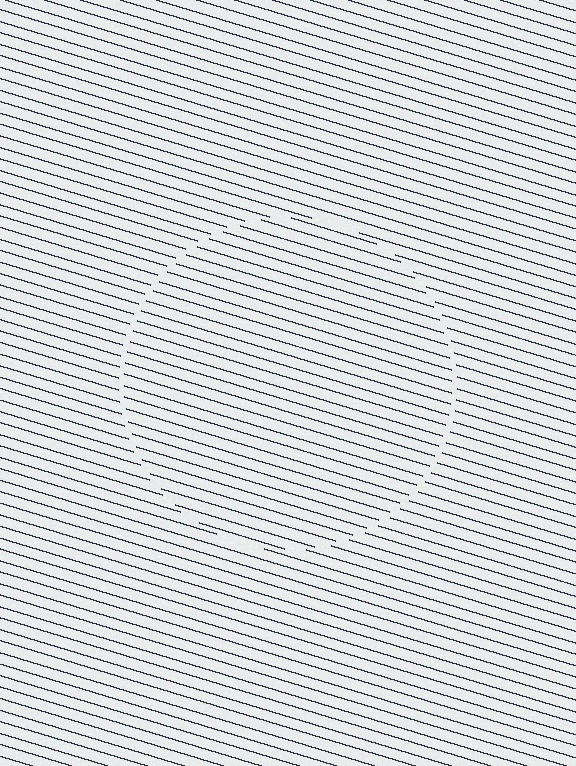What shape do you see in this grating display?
An illusory circle. The interior of the shape contains the same grating, shifted by half a period — the contour is defined by the phase discontinuity where line-ends from the inner and outer gratings abut.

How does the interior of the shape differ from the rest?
The interior of the shape contains the same grating, shifted by half a period — the contour is defined by the phase discontinuity where line-ends from the inner and outer gratings abut.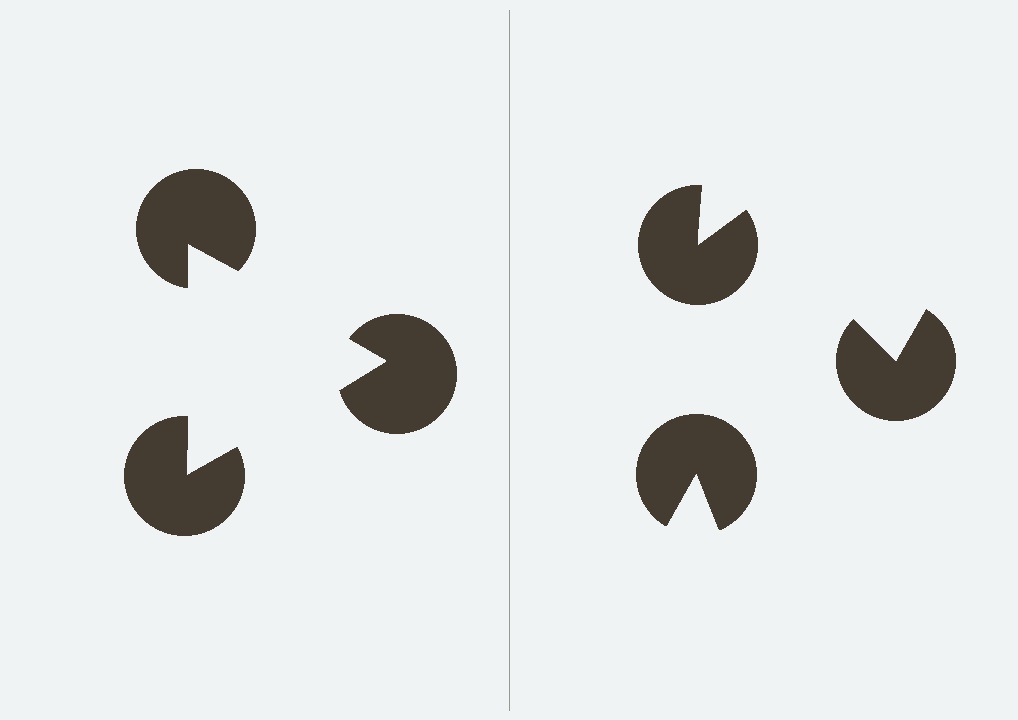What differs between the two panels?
The pac-man discs are positioned identically on both sides; only the wedge orientations differ. On the left they align to a triangle; on the right they are misaligned.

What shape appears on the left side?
An illusory triangle.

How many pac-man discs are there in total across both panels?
6 — 3 on each side.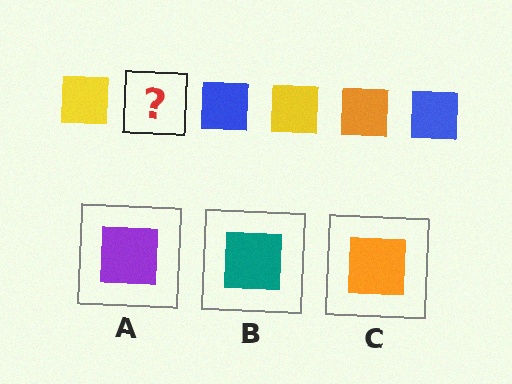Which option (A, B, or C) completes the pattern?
C.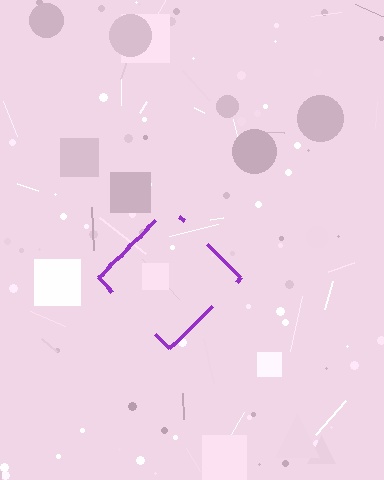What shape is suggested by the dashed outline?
The dashed outline suggests a diamond.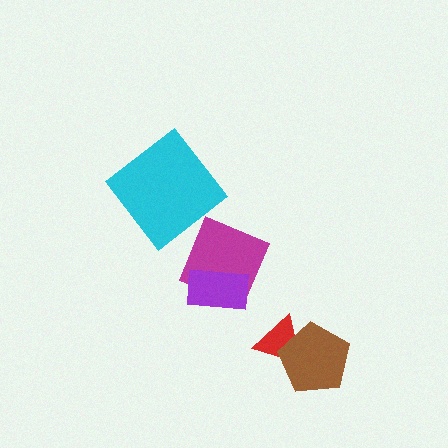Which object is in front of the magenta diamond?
The purple rectangle is in front of the magenta diamond.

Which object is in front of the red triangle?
The brown pentagon is in front of the red triangle.